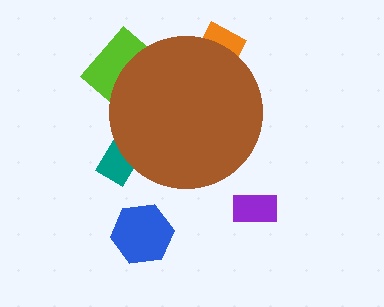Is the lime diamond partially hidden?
Yes, the lime diamond is partially hidden behind the brown circle.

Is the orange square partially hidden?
Yes, the orange square is partially hidden behind the brown circle.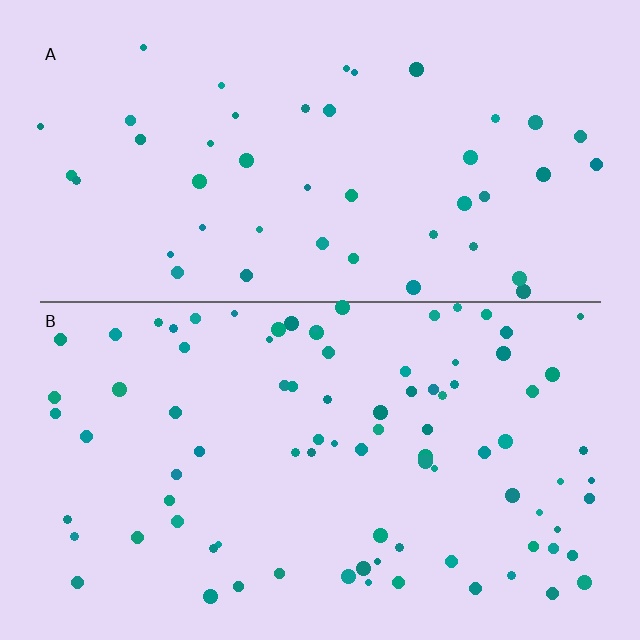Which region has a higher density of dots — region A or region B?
B (the bottom).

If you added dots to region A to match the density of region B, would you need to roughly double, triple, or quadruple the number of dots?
Approximately double.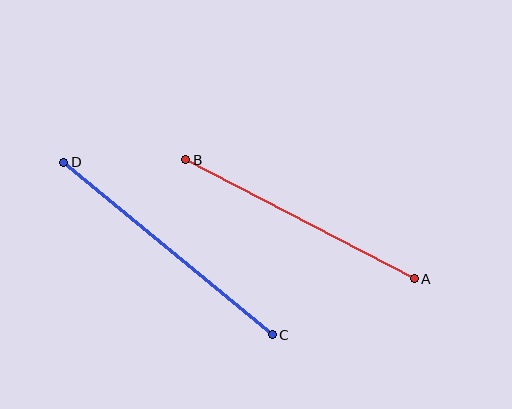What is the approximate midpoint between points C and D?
The midpoint is at approximately (168, 248) pixels.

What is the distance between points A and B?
The distance is approximately 258 pixels.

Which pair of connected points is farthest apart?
Points C and D are farthest apart.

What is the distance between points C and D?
The distance is approximately 271 pixels.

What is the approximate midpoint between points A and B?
The midpoint is at approximately (300, 219) pixels.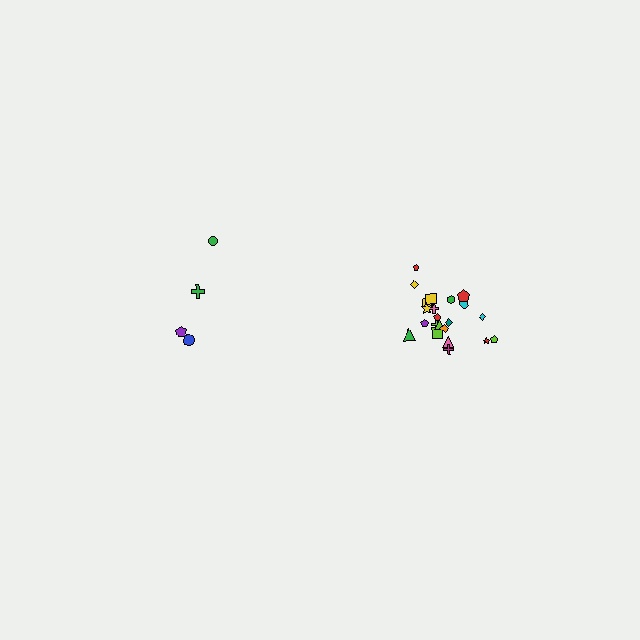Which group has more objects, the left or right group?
The right group.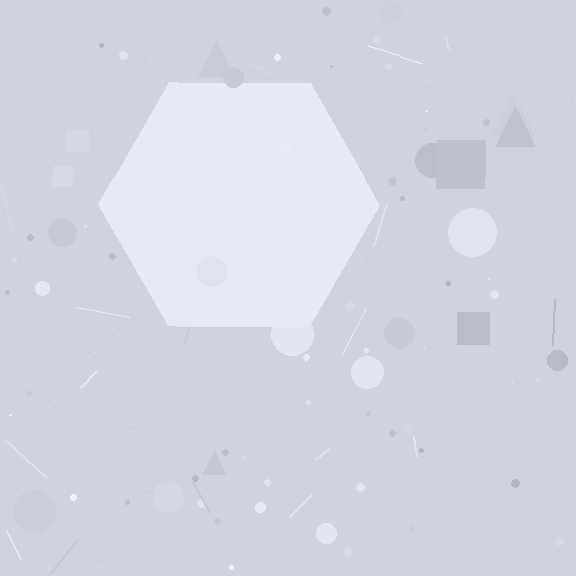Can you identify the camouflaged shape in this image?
The camouflaged shape is a hexagon.